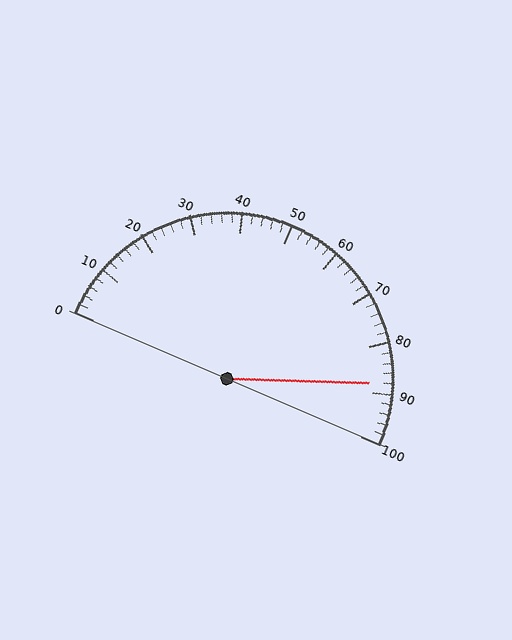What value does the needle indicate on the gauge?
The needle indicates approximately 88.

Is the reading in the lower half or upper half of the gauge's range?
The reading is in the upper half of the range (0 to 100).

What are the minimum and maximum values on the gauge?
The gauge ranges from 0 to 100.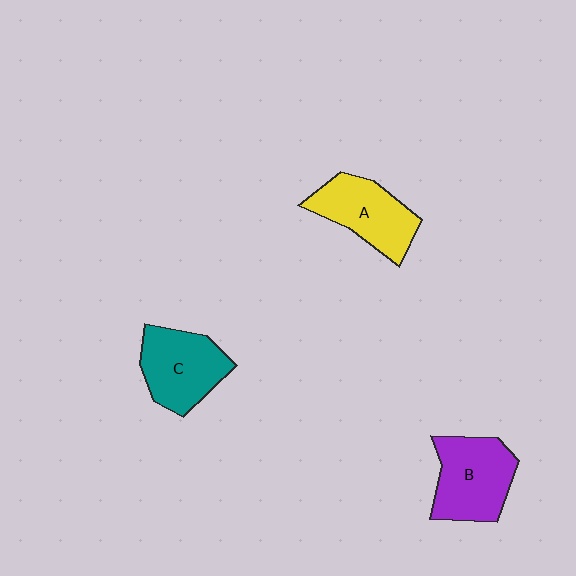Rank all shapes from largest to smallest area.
From largest to smallest: B (purple), C (teal), A (yellow).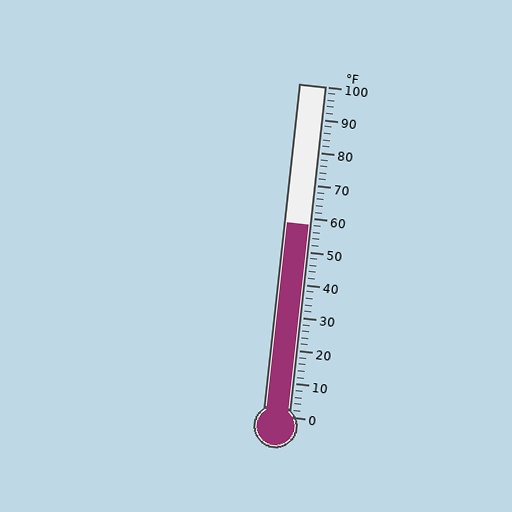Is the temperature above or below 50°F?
The temperature is above 50°F.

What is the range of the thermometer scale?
The thermometer scale ranges from 0°F to 100°F.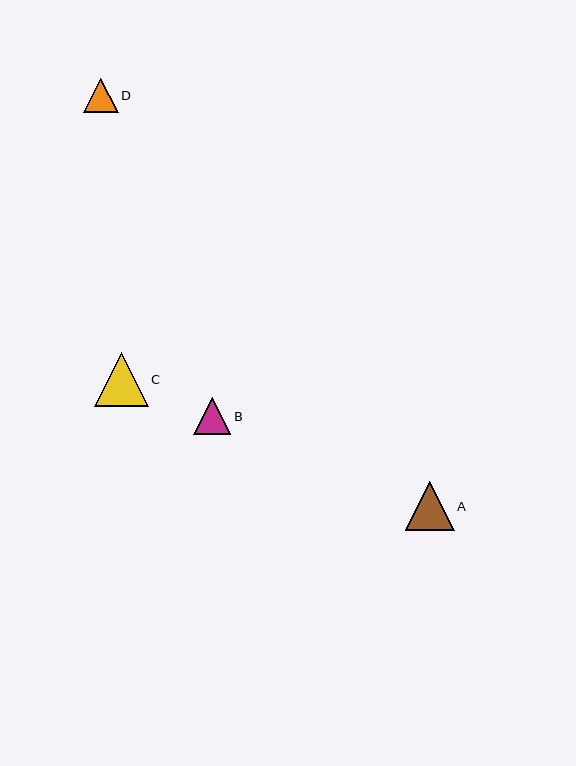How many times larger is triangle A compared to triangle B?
Triangle A is approximately 1.3 times the size of triangle B.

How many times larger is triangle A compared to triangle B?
Triangle A is approximately 1.3 times the size of triangle B.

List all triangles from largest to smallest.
From largest to smallest: C, A, B, D.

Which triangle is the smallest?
Triangle D is the smallest with a size of approximately 34 pixels.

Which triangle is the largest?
Triangle C is the largest with a size of approximately 54 pixels.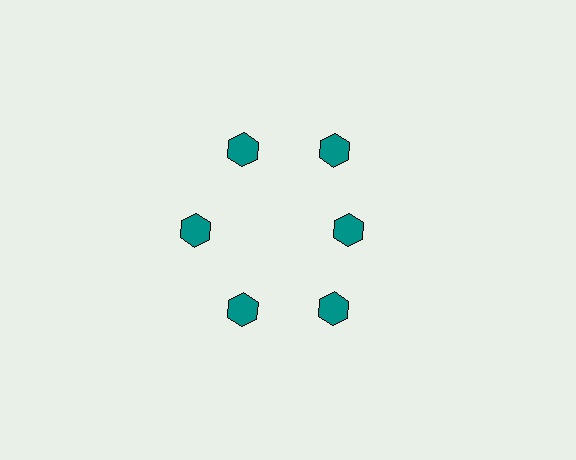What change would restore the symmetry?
The symmetry would be restored by moving it outward, back onto the ring so that all 6 hexagons sit at equal angles and equal distance from the center.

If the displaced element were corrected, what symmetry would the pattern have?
It would have 6-fold rotational symmetry — the pattern would map onto itself every 60 degrees.